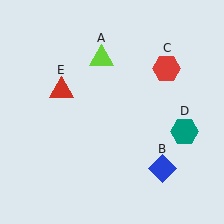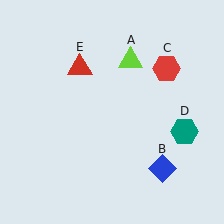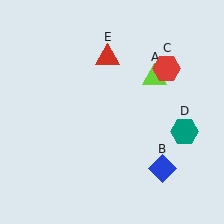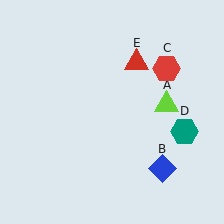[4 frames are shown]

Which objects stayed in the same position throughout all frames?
Blue diamond (object B) and red hexagon (object C) and teal hexagon (object D) remained stationary.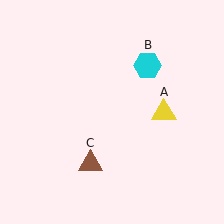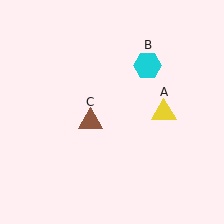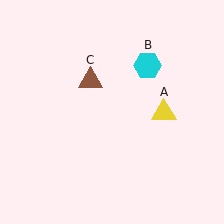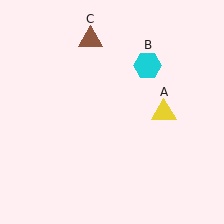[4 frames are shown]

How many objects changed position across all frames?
1 object changed position: brown triangle (object C).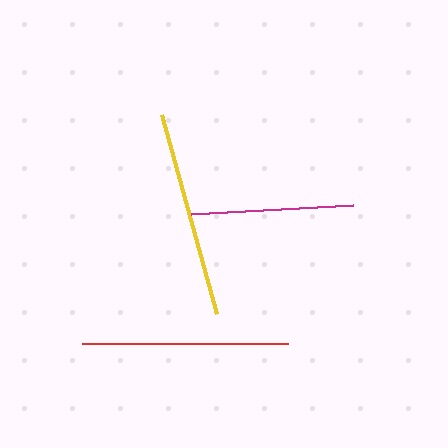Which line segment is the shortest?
The magenta line is the shortest at approximately 162 pixels.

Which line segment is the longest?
The red line is the longest at approximately 206 pixels.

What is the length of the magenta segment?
The magenta segment is approximately 162 pixels long.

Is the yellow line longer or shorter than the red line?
The red line is longer than the yellow line.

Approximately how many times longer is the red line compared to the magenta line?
The red line is approximately 1.3 times the length of the magenta line.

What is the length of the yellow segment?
The yellow segment is approximately 206 pixels long.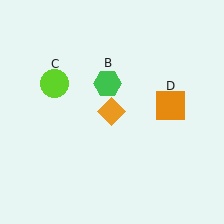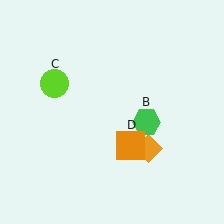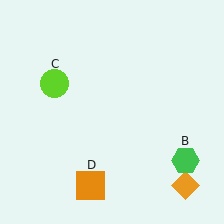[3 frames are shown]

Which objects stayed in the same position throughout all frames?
Lime circle (object C) remained stationary.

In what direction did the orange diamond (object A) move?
The orange diamond (object A) moved down and to the right.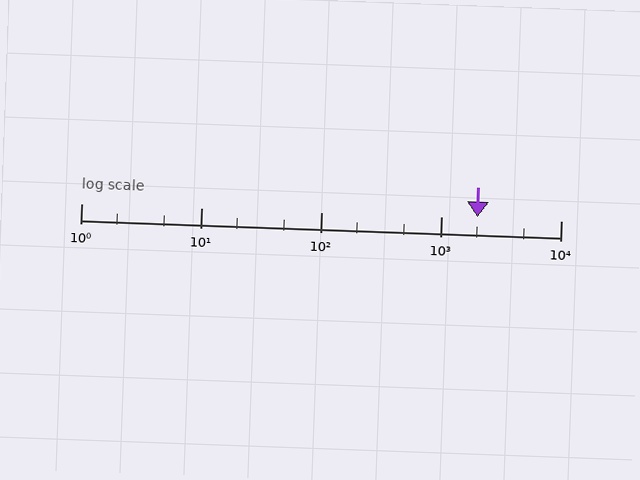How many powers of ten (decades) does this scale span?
The scale spans 4 decades, from 1 to 10000.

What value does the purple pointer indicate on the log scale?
The pointer indicates approximately 2000.